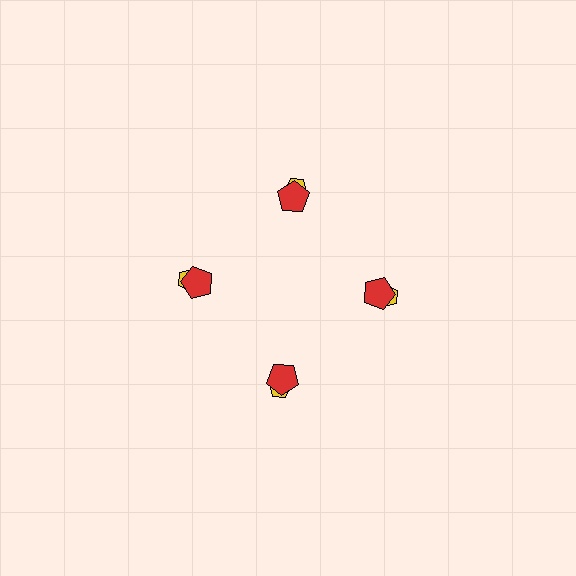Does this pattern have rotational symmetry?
Yes, this pattern has 4-fold rotational symmetry. It looks the same after rotating 90 degrees around the center.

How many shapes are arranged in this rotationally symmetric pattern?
There are 8 shapes, arranged in 4 groups of 2.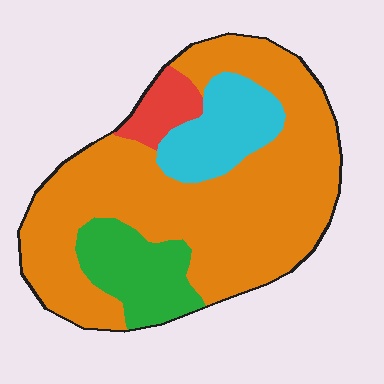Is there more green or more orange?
Orange.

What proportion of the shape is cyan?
Cyan covers around 15% of the shape.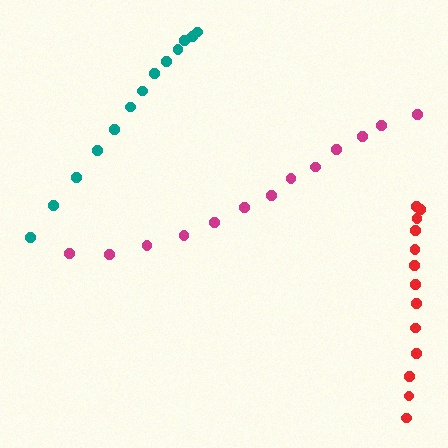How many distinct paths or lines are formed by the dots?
There are 3 distinct paths.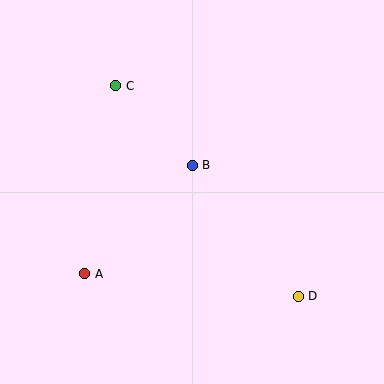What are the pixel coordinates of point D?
Point D is at (298, 296).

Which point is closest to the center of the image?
Point B at (192, 165) is closest to the center.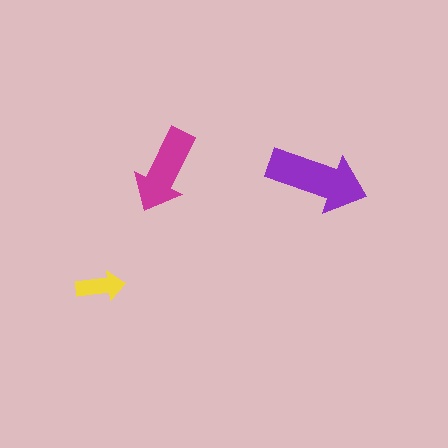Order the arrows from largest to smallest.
the purple one, the magenta one, the yellow one.